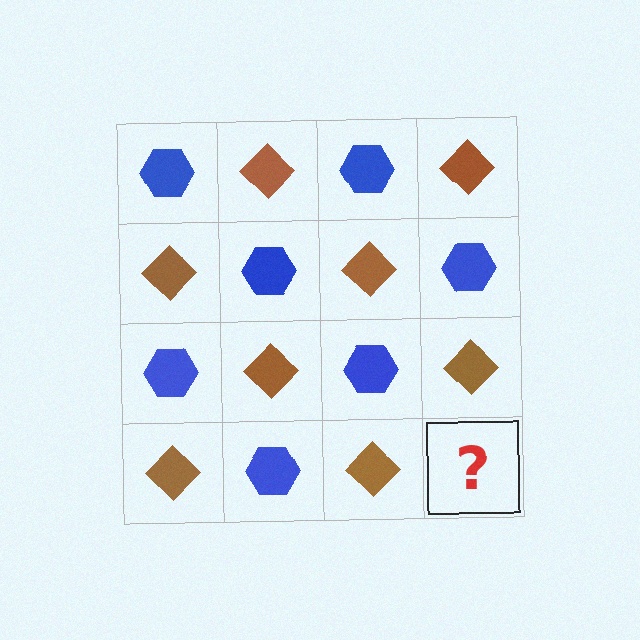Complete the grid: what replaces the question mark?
The question mark should be replaced with a blue hexagon.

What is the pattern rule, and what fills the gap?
The rule is that it alternates blue hexagon and brown diamond in a checkerboard pattern. The gap should be filled with a blue hexagon.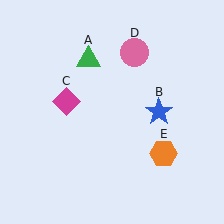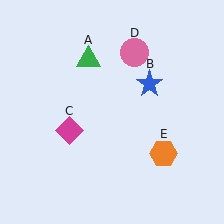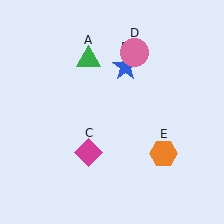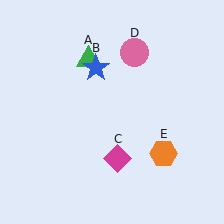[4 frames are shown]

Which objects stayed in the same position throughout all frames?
Green triangle (object A) and pink circle (object D) and orange hexagon (object E) remained stationary.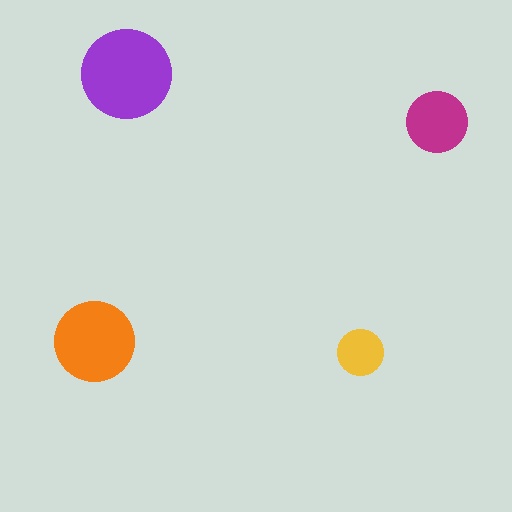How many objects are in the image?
There are 4 objects in the image.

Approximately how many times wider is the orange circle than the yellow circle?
About 1.5 times wider.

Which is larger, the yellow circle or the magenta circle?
The magenta one.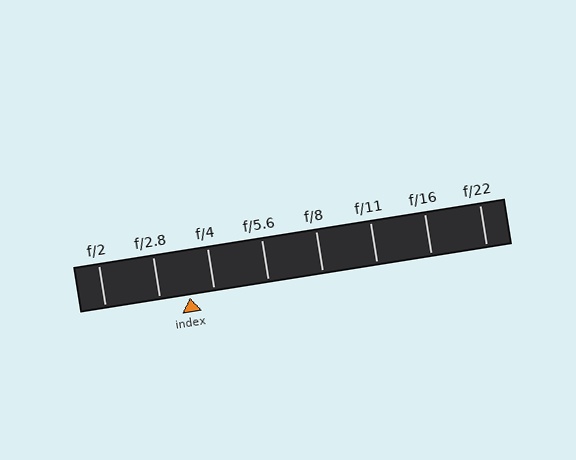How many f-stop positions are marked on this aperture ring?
There are 8 f-stop positions marked.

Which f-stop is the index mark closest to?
The index mark is closest to f/4.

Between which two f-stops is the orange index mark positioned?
The index mark is between f/2.8 and f/4.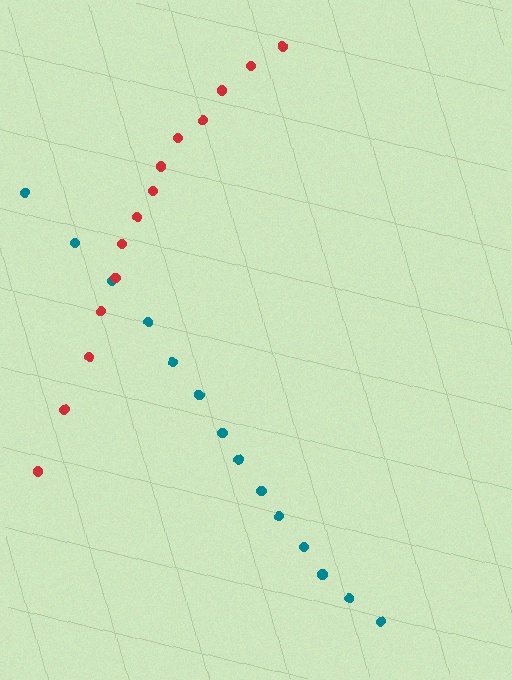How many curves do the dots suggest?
There are 2 distinct paths.